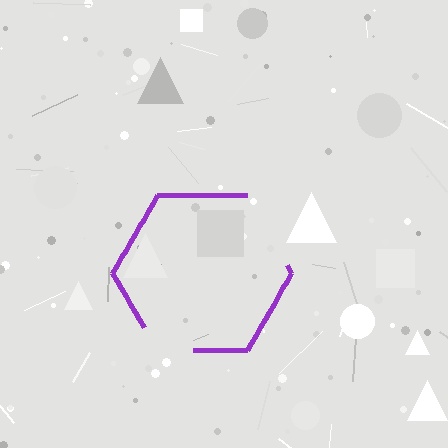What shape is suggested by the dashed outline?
The dashed outline suggests a hexagon.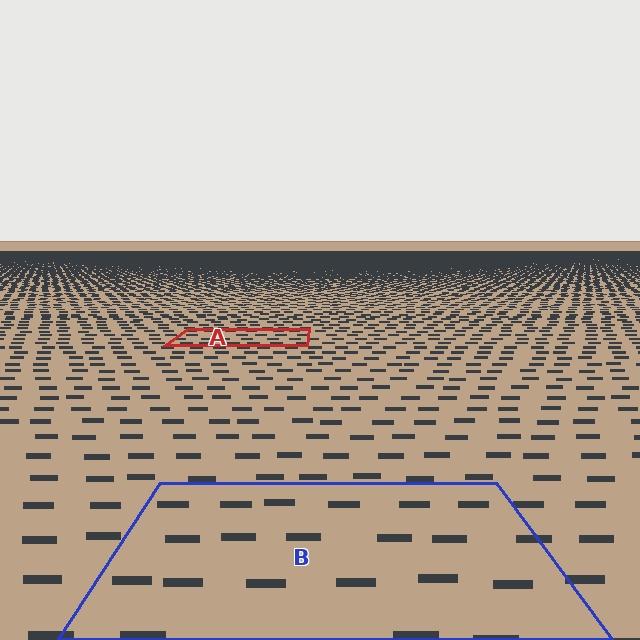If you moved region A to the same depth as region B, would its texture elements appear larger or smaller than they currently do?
They would appear larger. At a closer depth, the same texture elements are projected at a bigger on-screen size.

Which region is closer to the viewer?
Region B is closer. The texture elements there are larger and more spread out.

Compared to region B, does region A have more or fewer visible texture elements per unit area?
Region A has more texture elements per unit area — they are packed more densely because it is farther away.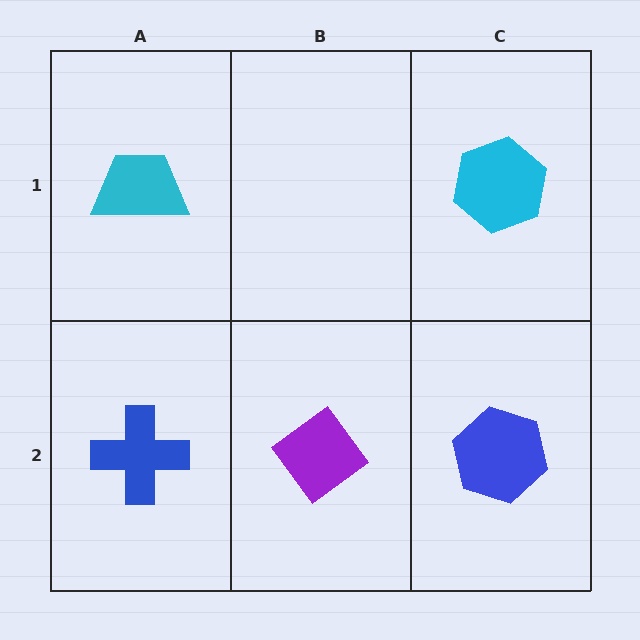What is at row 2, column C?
A blue hexagon.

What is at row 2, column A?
A blue cross.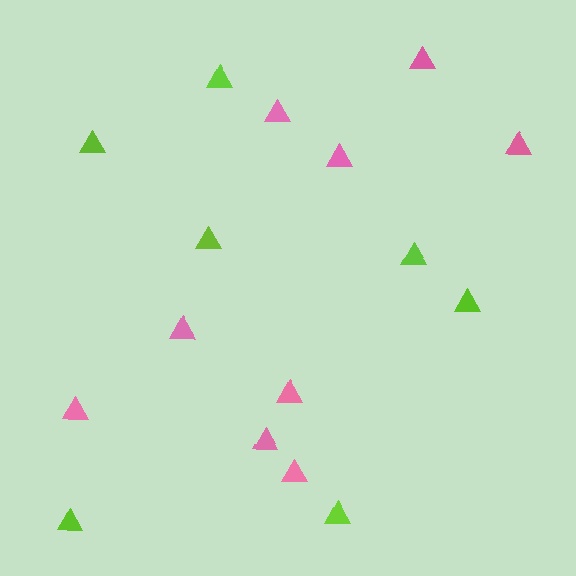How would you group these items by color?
There are 2 groups: one group of lime triangles (7) and one group of pink triangles (9).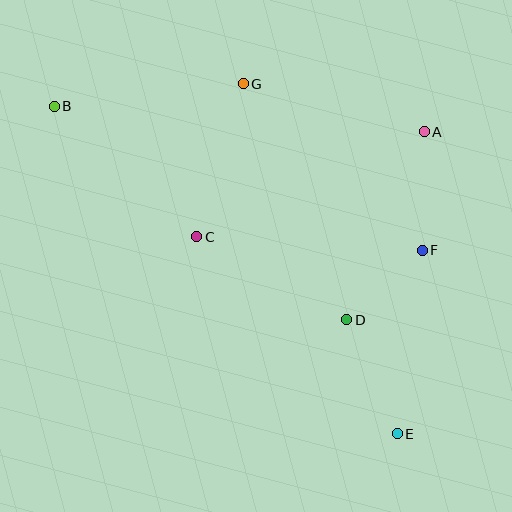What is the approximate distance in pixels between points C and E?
The distance between C and E is approximately 281 pixels.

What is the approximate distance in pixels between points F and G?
The distance between F and G is approximately 244 pixels.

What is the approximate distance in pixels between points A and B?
The distance between A and B is approximately 371 pixels.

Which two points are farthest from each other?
Points B and E are farthest from each other.